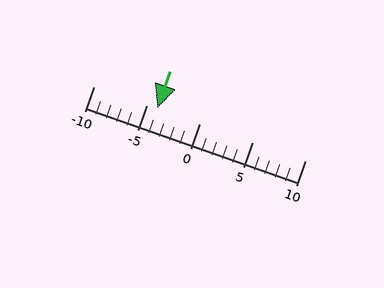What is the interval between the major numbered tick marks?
The major tick marks are spaced 5 units apart.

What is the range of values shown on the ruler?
The ruler shows values from -10 to 10.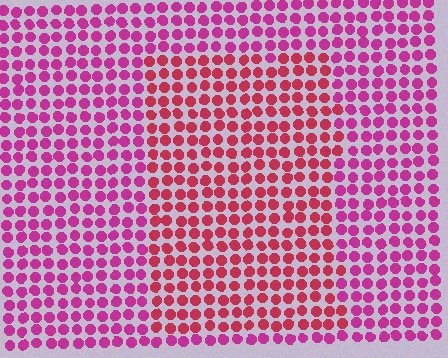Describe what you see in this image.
The image is filled with small magenta elements in a uniform arrangement. A rectangle-shaped region is visible where the elements are tinted to a slightly different hue, forming a subtle color boundary.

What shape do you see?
I see a rectangle.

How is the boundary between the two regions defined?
The boundary is defined purely by a slight shift in hue (about 28 degrees). Spacing, size, and orientation are identical on both sides.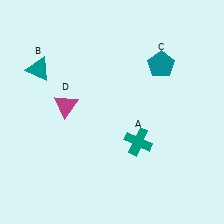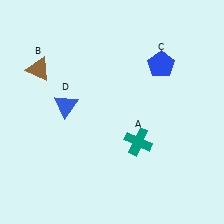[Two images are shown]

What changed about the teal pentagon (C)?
In Image 1, C is teal. In Image 2, it changed to blue.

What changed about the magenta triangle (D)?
In Image 1, D is magenta. In Image 2, it changed to blue.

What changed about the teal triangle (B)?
In Image 1, B is teal. In Image 2, it changed to brown.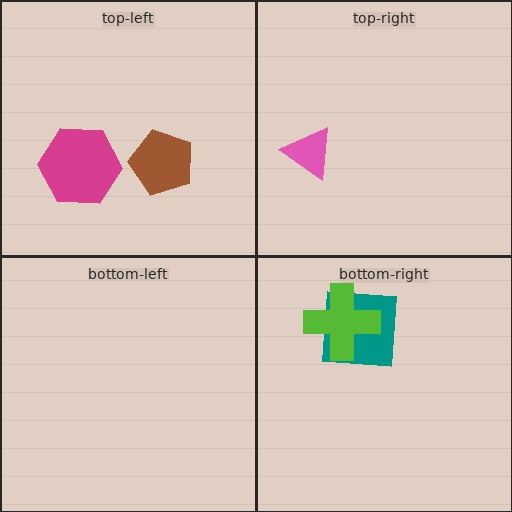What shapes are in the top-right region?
The pink triangle.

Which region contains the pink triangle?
The top-right region.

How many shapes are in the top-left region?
2.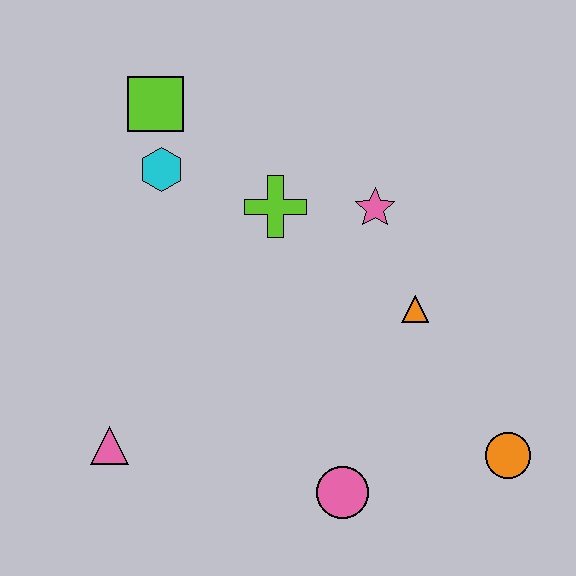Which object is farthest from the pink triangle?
The orange circle is farthest from the pink triangle.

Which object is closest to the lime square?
The cyan hexagon is closest to the lime square.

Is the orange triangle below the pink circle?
No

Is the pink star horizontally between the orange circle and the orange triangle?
No